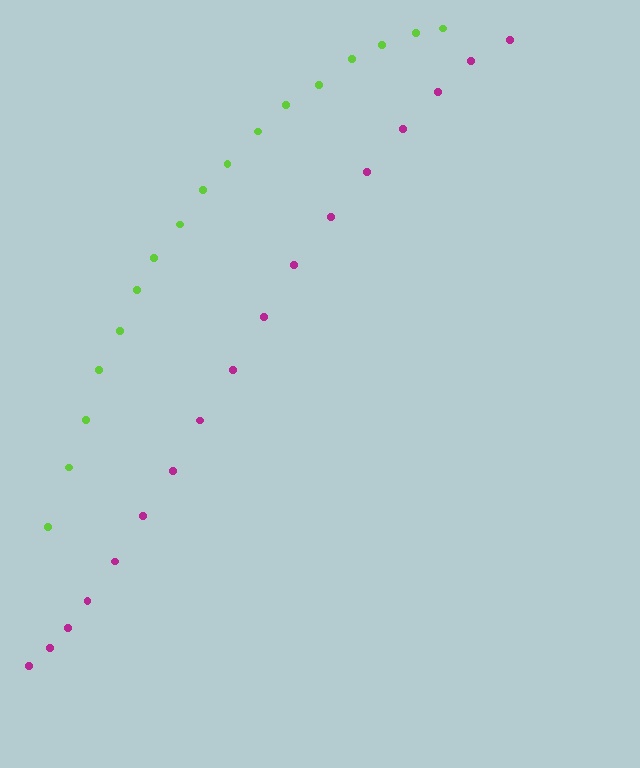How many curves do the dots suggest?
There are 2 distinct paths.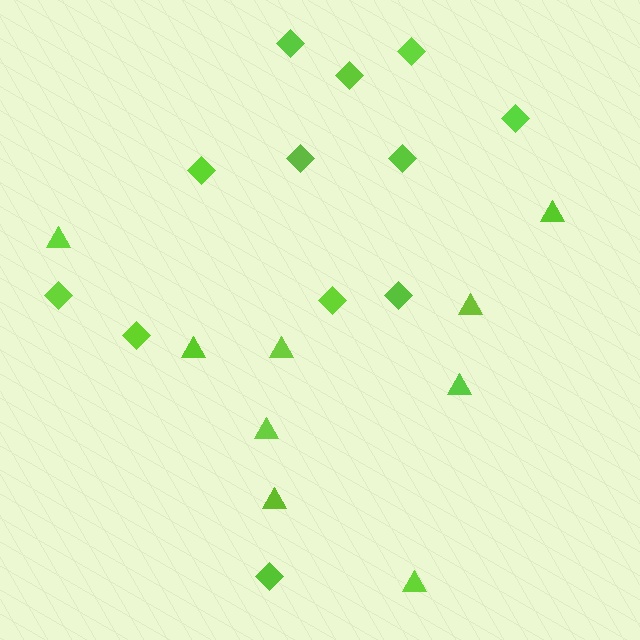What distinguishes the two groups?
There are 2 groups: one group of triangles (9) and one group of diamonds (12).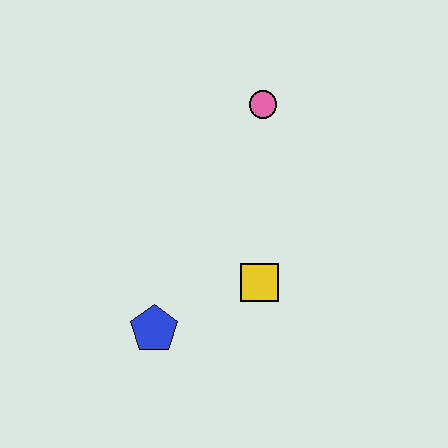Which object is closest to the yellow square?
The blue pentagon is closest to the yellow square.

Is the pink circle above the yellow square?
Yes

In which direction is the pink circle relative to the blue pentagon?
The pink circle is above the blue pentagon.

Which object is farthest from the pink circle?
The blue pentagon is farthest from the pink circle.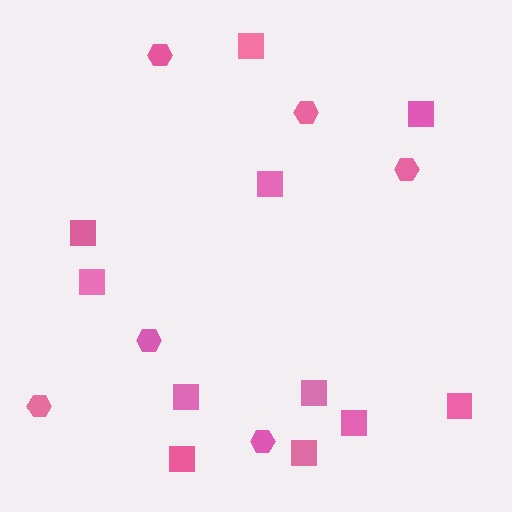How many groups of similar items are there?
There are 2 groups: one group of hexagons (6) and one group of squares (11).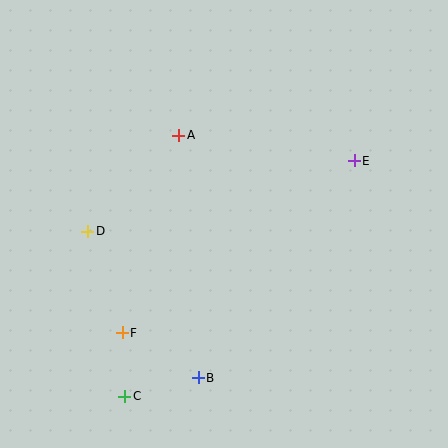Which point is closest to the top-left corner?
Point A is closest to the top-left corner.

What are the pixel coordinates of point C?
Point C is at (125, 396).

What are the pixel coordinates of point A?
Point A is at (179, 135).